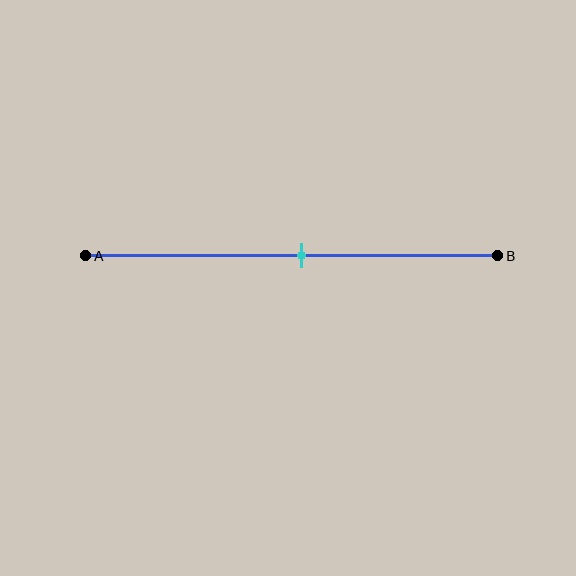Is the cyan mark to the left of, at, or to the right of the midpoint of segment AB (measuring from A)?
The cyan mark is approximately at the midpoint of segment AB.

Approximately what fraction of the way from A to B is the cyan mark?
The cyan mark is approximately 50% of the way from A to B.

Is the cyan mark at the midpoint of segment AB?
Yes, the mark is approximately at the midpoint.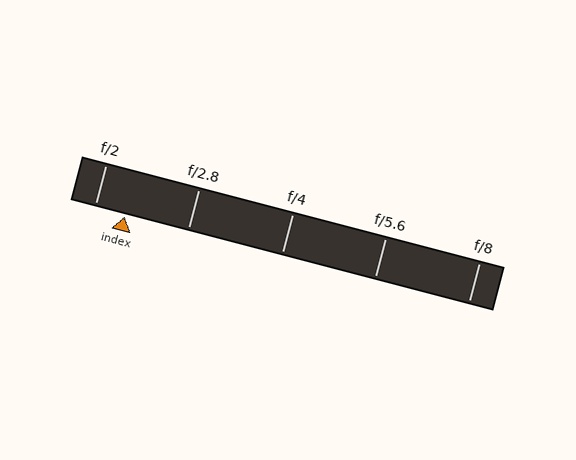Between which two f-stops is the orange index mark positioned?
The index mark is between f/2 and f/2.8.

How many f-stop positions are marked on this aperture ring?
There are 5 f-stop positions marked.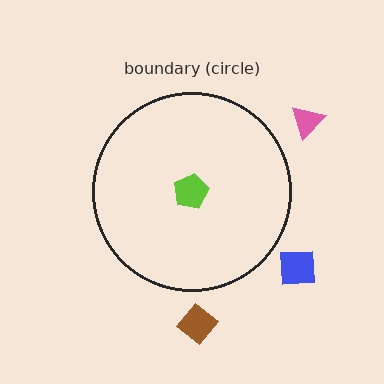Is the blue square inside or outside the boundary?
Outside.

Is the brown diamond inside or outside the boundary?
Outside.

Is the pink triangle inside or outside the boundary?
Outside.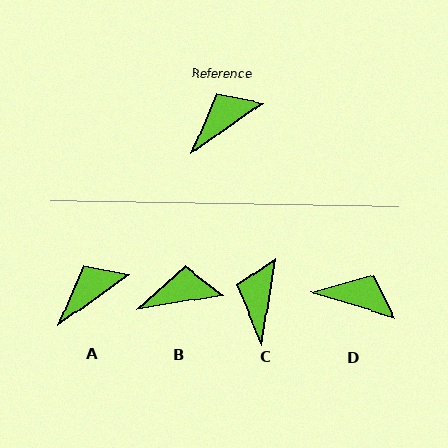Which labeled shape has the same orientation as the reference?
A.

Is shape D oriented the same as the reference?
No, it is off by about 52 degrees.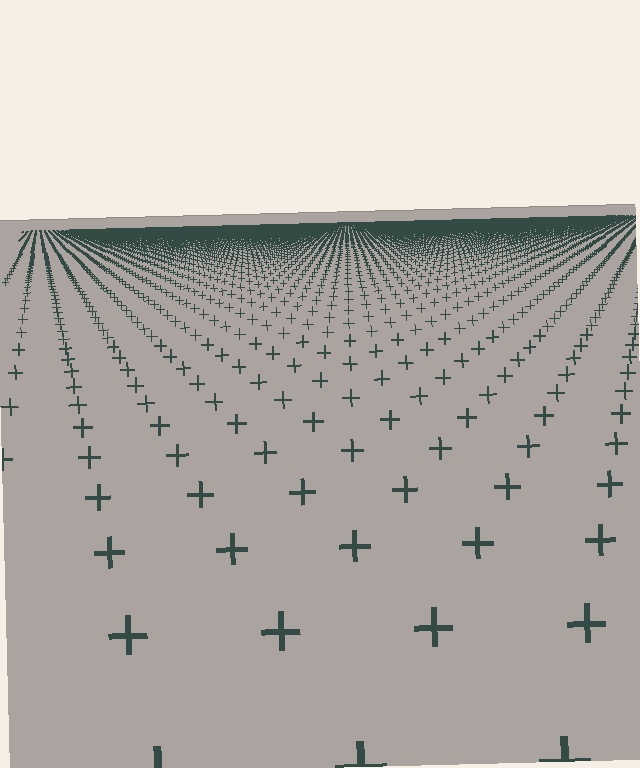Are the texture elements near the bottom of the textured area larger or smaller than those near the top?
Larger. Near the bottom, elements are closer to the viewer and appear at a bigger on-screen size.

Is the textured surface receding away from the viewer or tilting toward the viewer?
The surface is receding away from the viewer. Texture elements get smaller and denser toward the top.